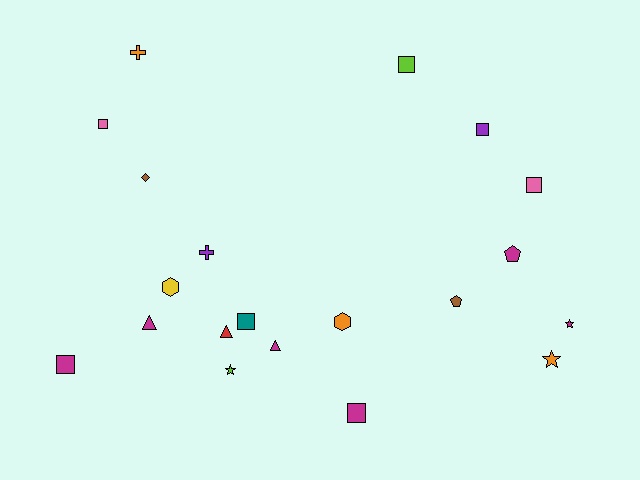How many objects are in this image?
There are 20 objects.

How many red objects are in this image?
There is 1 red object.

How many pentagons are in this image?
There are 2 pentagons.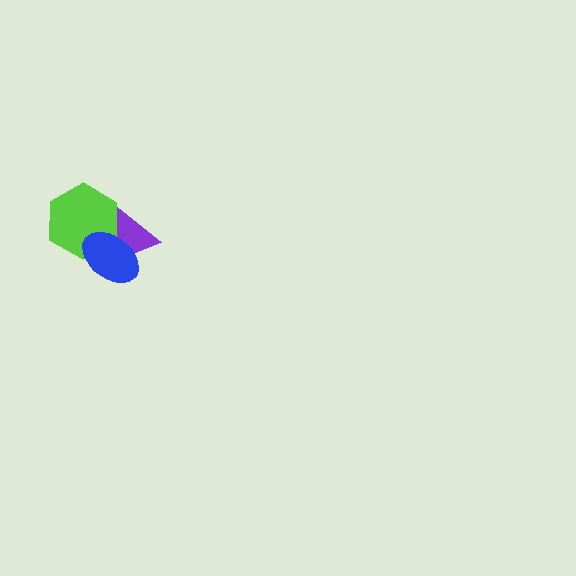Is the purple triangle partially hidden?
Yes, it is partially covered by another shape.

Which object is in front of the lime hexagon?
The blue ellipse is in front of the lime hexagon.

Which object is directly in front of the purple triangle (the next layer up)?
The lime hexagon is directly in front of the purple triangle.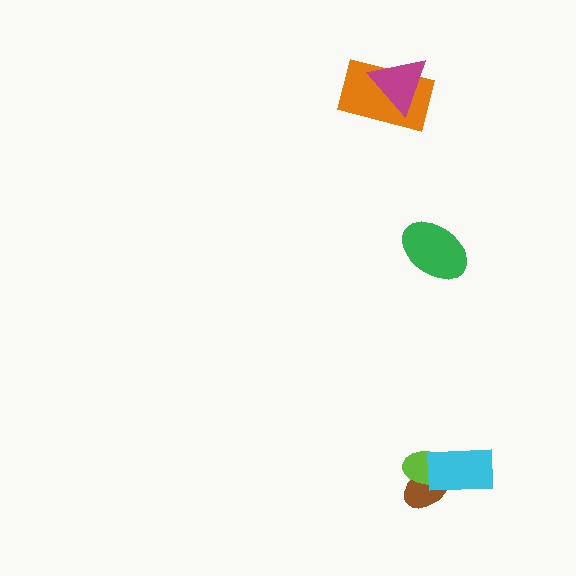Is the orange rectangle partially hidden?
Yes, it is partially covered by another shape.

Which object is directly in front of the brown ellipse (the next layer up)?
The lime ellipse is directly in front of the brown ellipse.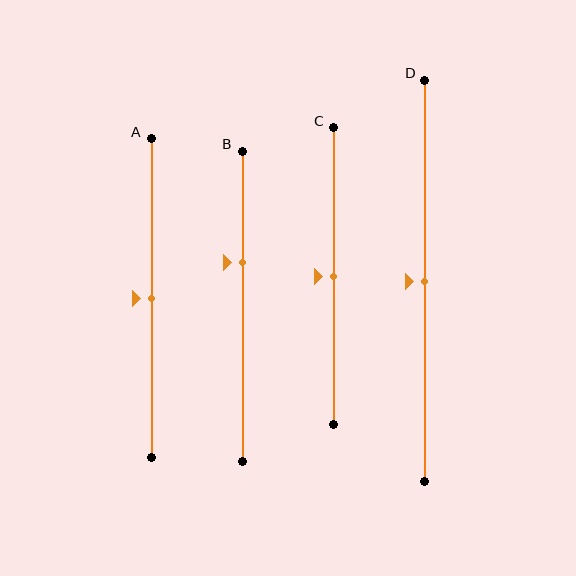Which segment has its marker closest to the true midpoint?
Segment A has its marker closest to the true midpoint.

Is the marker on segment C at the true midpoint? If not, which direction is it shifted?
Yes, the marker on segment C is at the true midpoint.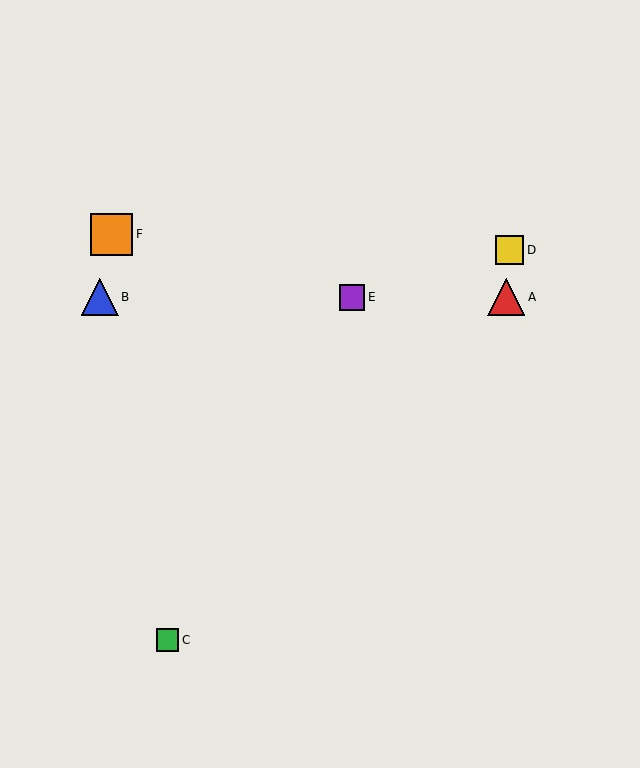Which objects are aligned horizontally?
Objects A, B, E are aligned horizontally.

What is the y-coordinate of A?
Object A is at y≈297.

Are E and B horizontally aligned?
Yes, both are at y≈297.